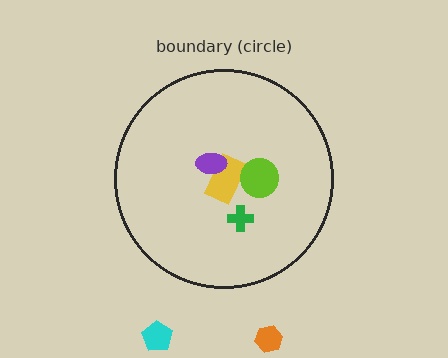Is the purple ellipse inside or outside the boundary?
Inside.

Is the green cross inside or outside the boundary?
Inside.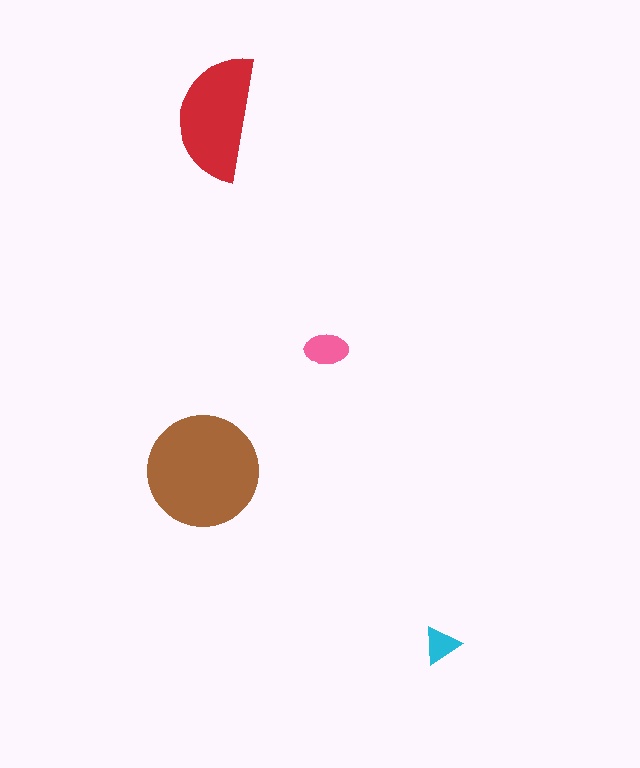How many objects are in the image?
There are 4 objects in the image.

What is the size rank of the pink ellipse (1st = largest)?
3rd.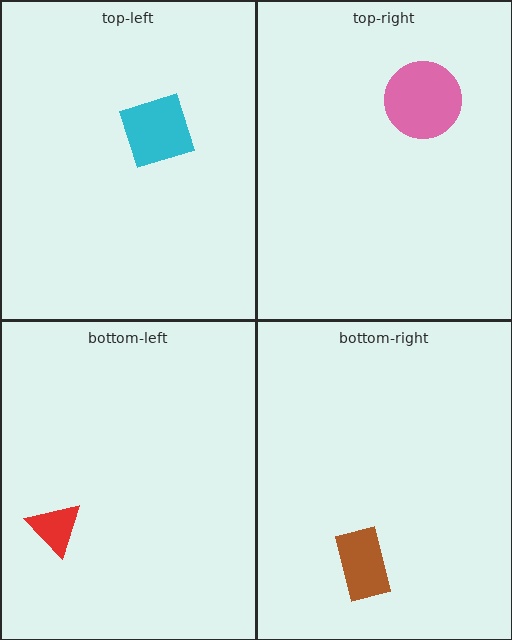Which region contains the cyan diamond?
The top-left region.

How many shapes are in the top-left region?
1.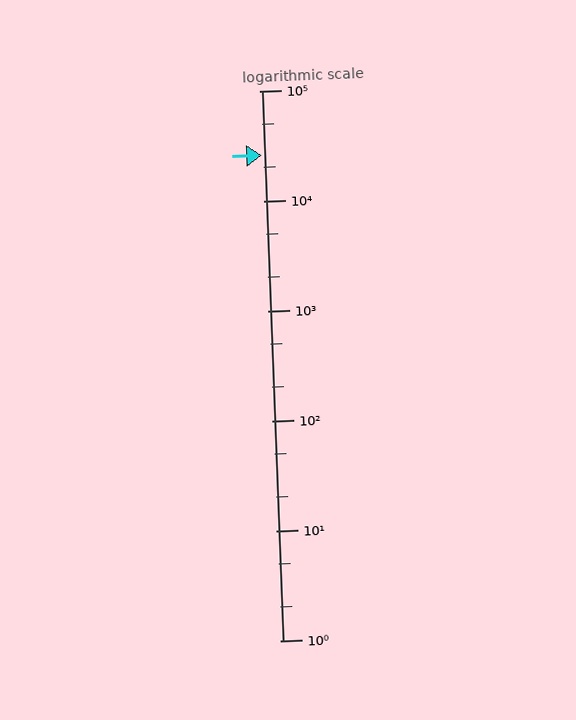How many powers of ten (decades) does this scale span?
The scale spans 5 decades, from 1 to 100000.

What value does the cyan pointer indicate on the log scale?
The pointer indicates approximately 26000.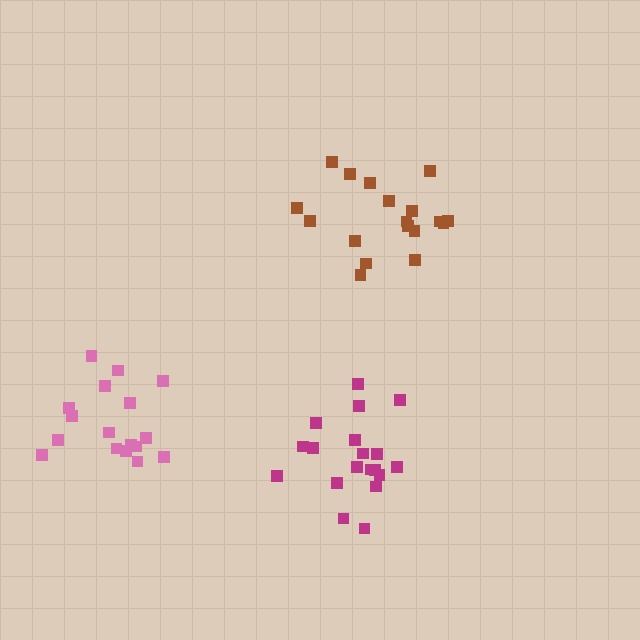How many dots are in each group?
Group 1: 17 dots, Group 2: 18 dots, Group 3: 19 dots (54 total).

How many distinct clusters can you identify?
There are 3 distinct clusters.